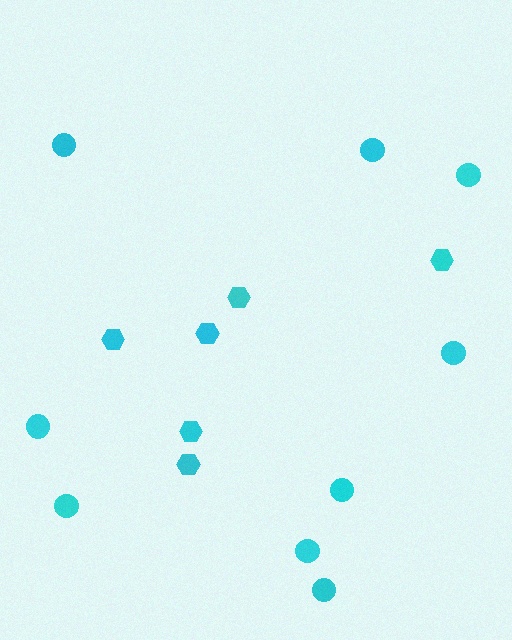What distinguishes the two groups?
There are 2 groups: one group of circles (9) and one group of hexagons (6).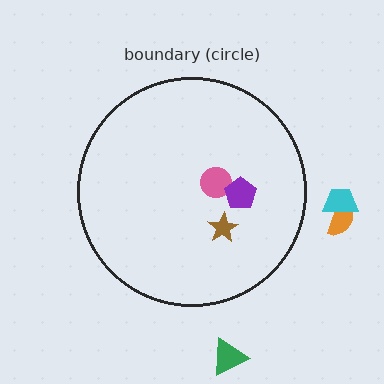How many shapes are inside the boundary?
3 inside, 3 outside.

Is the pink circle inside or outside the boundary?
Inside.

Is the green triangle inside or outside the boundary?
Outside.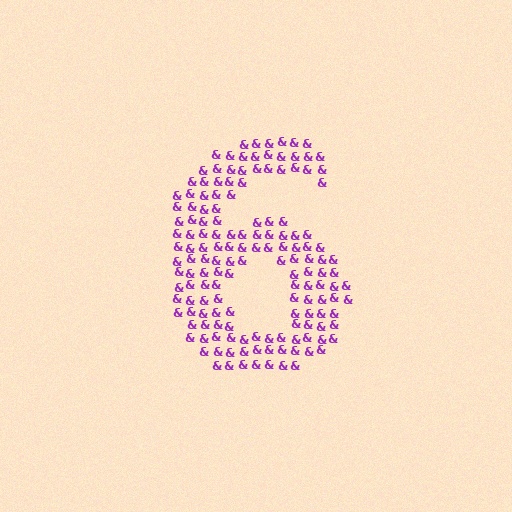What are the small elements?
The small elements are ampersands.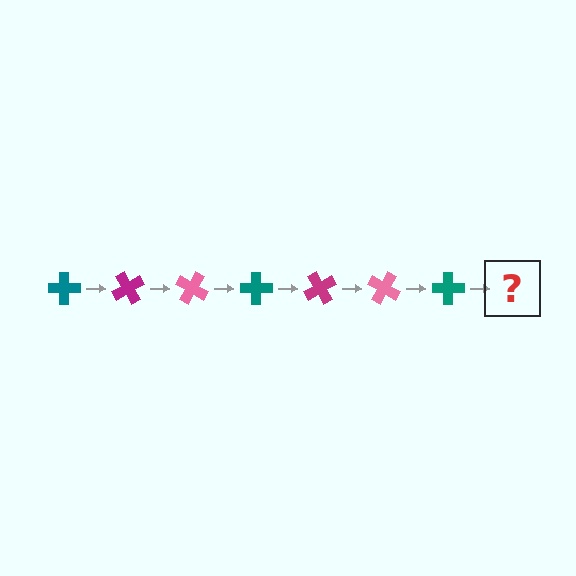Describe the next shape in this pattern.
It should be a magenta cross, rotated 420 degrees from the start.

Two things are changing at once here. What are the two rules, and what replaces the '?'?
The two rules are that it rotates 60 degrees each step and the color cycles through teal, magenta, and pink. The '?' should be a magenta cross, rotated 420 degrees from the start.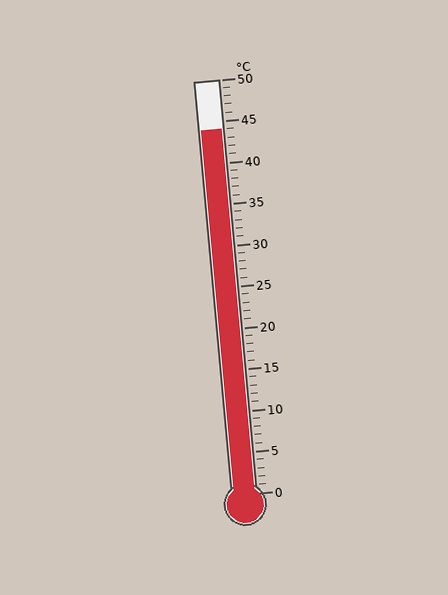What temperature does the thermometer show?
The thermometer shows approximately 44°C.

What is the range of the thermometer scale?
The thermometer scale ranges from 0°C to 50°C.